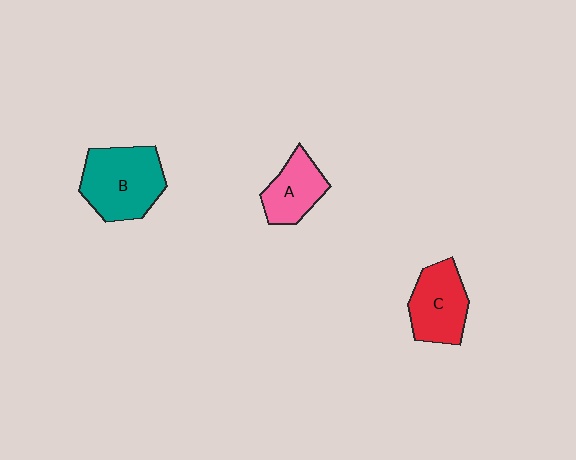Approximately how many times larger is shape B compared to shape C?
Approximately 1.3 times.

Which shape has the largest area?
Shape B (teal).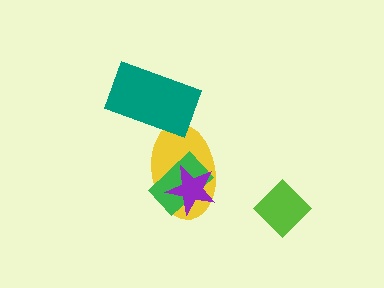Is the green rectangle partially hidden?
Yes, it is partially covered by another shape.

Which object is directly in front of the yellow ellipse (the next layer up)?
The green rectangle is directly in front of the yellow ellipse.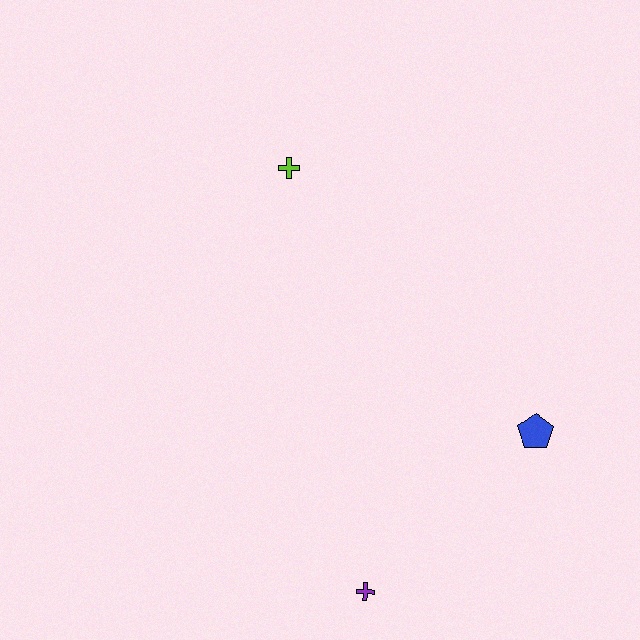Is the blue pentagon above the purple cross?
Yes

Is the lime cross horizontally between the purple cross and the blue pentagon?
No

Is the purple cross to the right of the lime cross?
Yes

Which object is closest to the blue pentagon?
The purple cross is closest to the blue pentagon.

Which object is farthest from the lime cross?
The purple cross is farthest from the lime cross.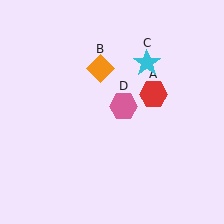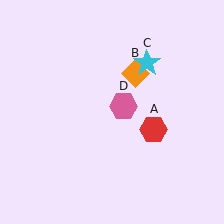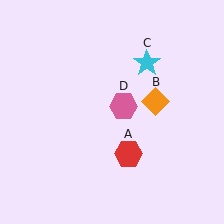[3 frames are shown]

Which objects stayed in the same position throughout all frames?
Cyan star (object C) and pink hexagon (object D) remained stationary.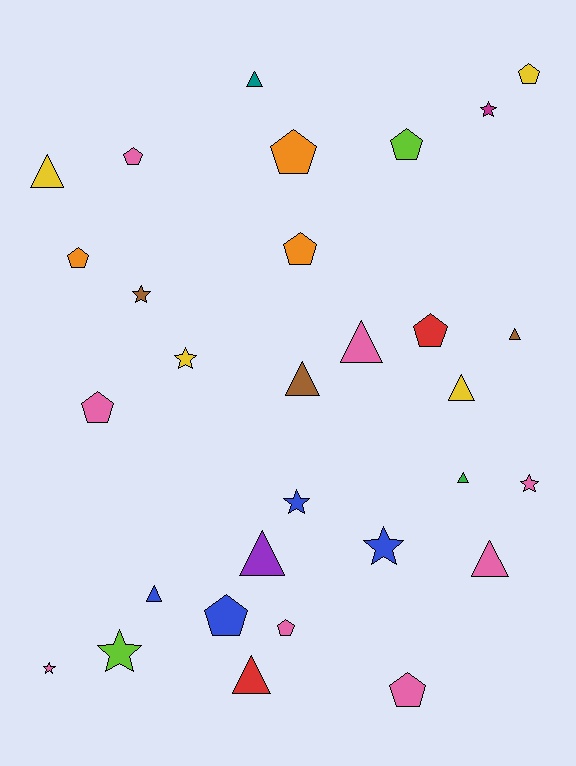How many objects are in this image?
There are 30 objects.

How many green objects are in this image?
There is 1 green object.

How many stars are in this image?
There are 8 stars.